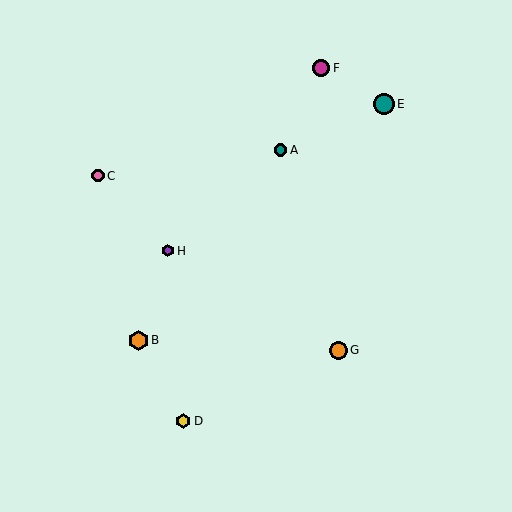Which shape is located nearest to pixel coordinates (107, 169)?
The pink circle (labeled C) at (98, 176) is nearest to that location.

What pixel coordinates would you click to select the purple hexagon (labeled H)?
Click at (168, 251) to select the purple hexagon H.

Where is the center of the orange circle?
The center of the orange circle is at (338, 350).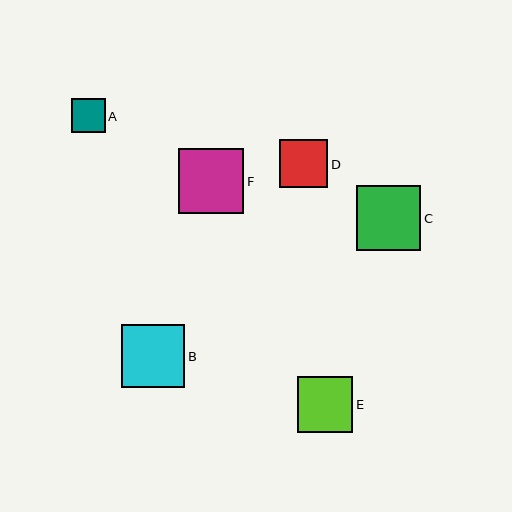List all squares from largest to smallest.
From largest to smallest: F, C, B, E, D, A.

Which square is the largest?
Square F is the largest with a size of approximately 65 pixels.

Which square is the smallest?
Square A is the smallest with a size of approximately 34 pixels.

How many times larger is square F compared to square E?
Square F is approximately 1.2 times the size of square E.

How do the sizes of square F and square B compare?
Square F and square B are approximately the same size.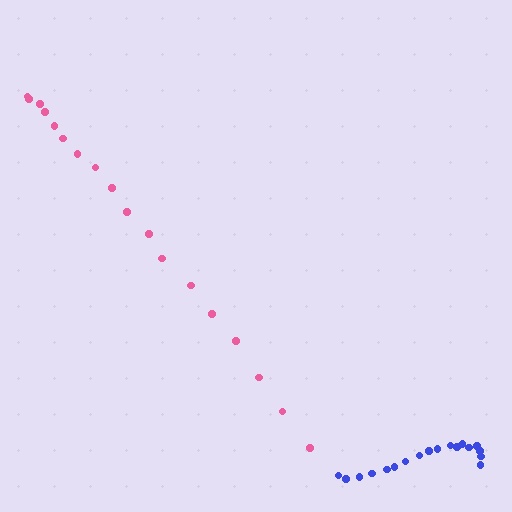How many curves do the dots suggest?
There are 2 distinct paths.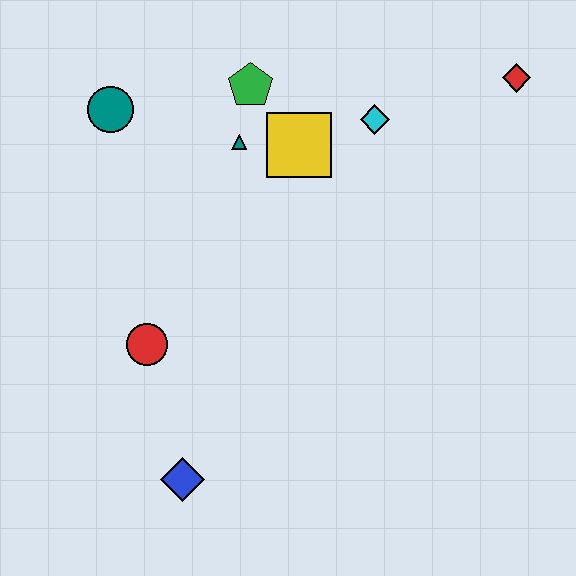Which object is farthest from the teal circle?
The red diamond is farthest from the teal circle.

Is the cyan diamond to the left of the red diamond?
Yes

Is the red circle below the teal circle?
Yes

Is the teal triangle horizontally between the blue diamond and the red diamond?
Yes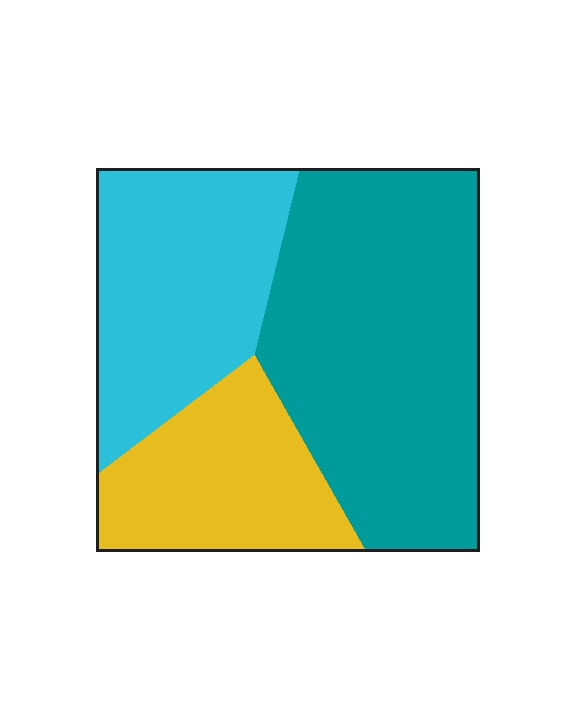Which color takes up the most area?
Teal, at roughly 50%.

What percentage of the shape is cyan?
Cyan covers around 30% of the shape.